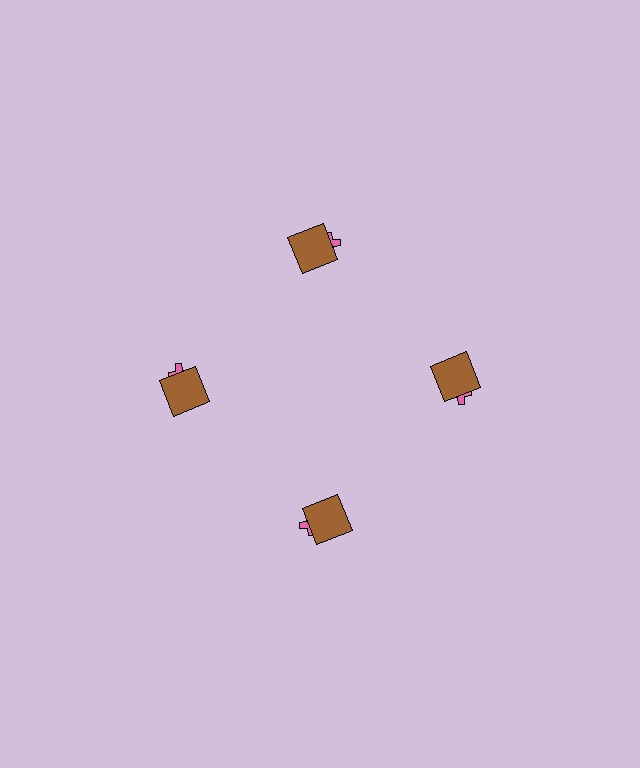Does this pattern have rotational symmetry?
Yes, this pattern has 4-fold rotational symmetry. It looks the same after rotating 90 degrees around the center.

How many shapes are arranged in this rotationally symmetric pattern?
There are 8 shapes, arranged in 4 groups of 2.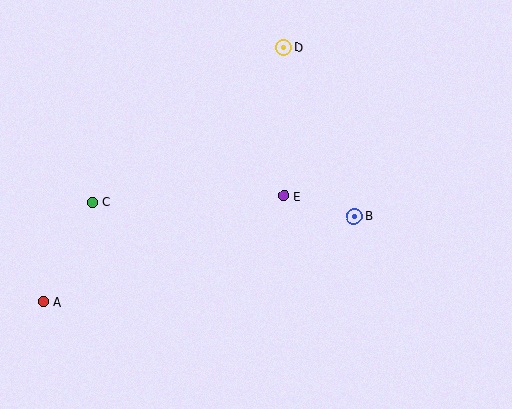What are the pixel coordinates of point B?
Point B is at (354, 216).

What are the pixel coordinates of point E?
Point E is at (284, 196).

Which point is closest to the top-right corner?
Point D is closest to the top-right corner.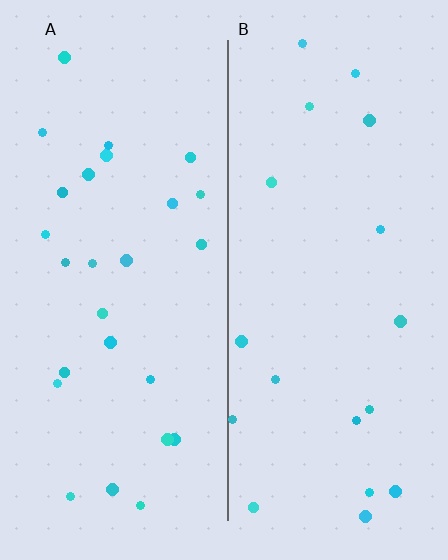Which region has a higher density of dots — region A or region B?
A (the left).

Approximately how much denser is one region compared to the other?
Approximately 1.4× — region A over region B.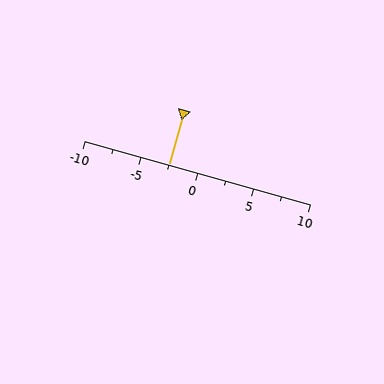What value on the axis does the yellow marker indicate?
The marker indicates approximately -2.5.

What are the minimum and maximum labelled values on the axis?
The axis runs from -10 to 10.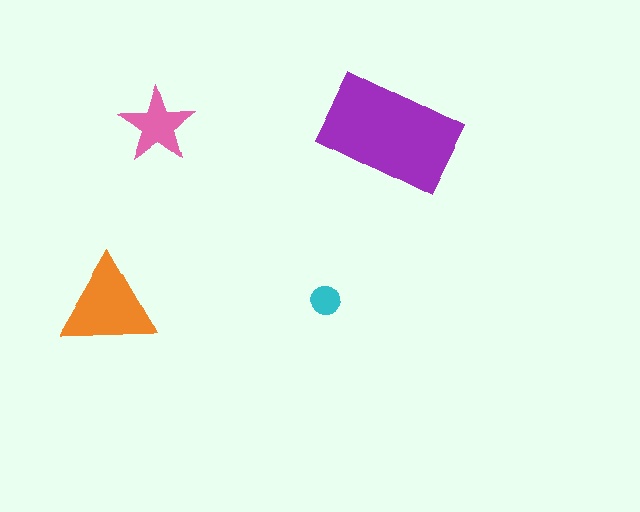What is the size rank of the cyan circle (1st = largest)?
4th.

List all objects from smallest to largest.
The cyan circle, the pink star, the orange triangle, the purple rectangle.